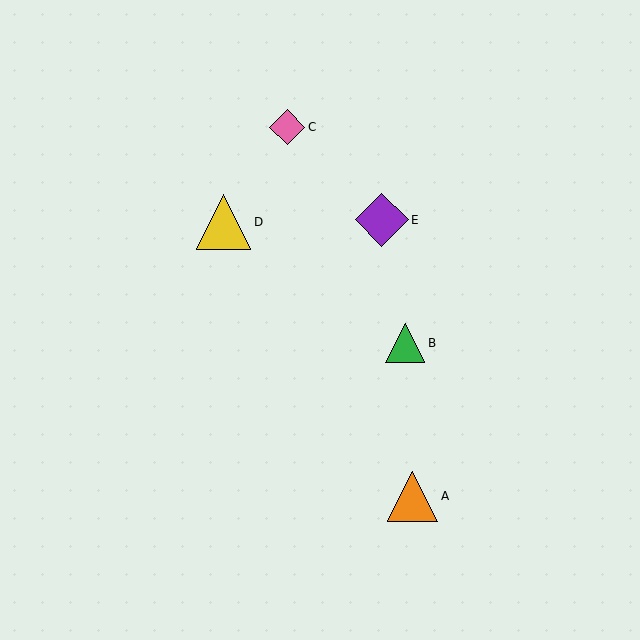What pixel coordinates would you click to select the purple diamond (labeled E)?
Click at (382, 220) to select the purple diamond E.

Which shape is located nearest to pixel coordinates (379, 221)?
The purple diamond (labeled E) at (382, 220) is nearest to that location.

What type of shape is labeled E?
Shape E is a purple diamond.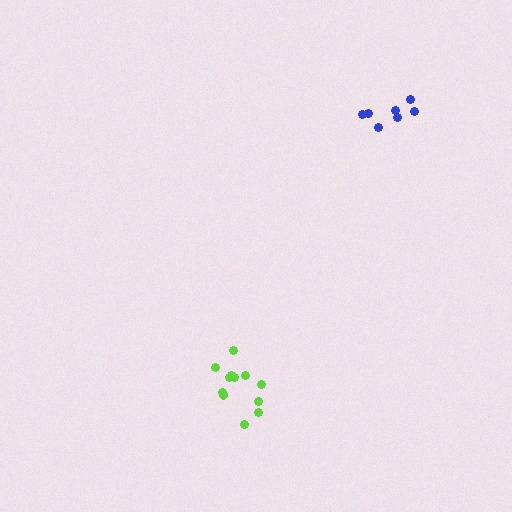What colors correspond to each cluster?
The clusters are colored: blue, lime.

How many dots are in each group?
Group 1: 7 dots, Group 2: 12 dots (19 total).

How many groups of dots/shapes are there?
There are 2 groups.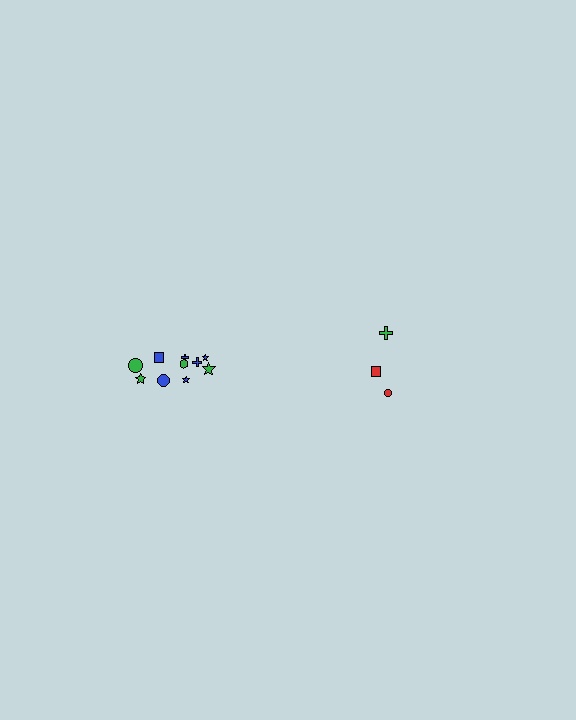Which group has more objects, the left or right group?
The left group.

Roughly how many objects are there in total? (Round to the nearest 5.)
Roughly 15 objects in total.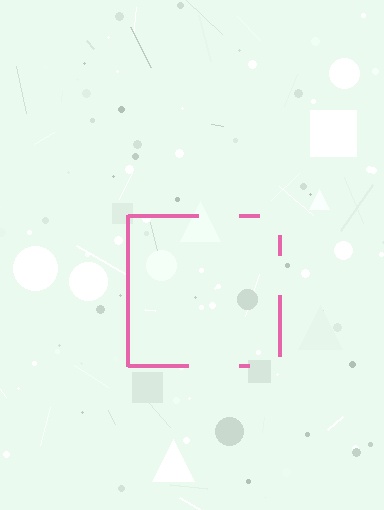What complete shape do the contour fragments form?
The contour fragments form a square.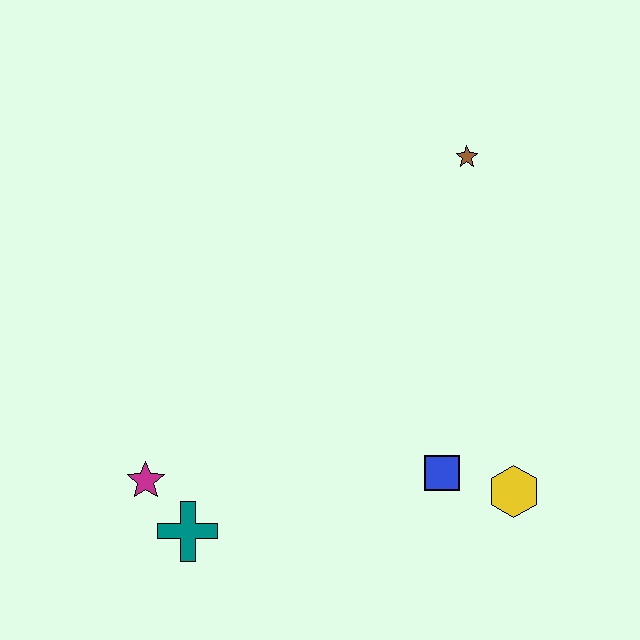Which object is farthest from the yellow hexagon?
The magenta star is farthest from the yellow hexagon.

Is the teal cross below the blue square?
Yes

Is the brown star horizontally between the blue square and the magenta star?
No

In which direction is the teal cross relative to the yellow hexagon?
The teal cross is to the left of the yellow hexagon.